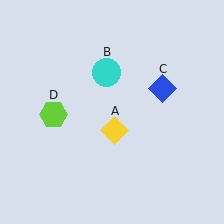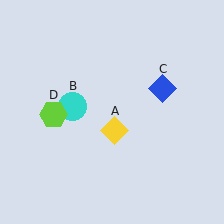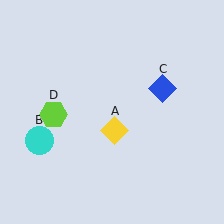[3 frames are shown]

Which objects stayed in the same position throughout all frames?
Yellow diamond (object A) and blue diamond (object C) and lime hexagon (object D) remained stationary.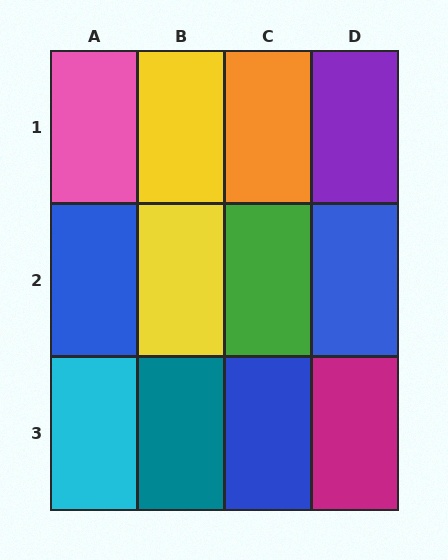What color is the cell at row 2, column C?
Green.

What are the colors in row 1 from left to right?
Pink, yellow, orange, purple.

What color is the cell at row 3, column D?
Magenta.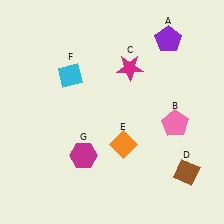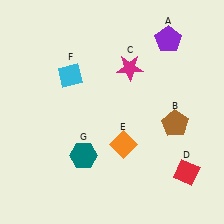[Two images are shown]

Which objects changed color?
B changed from pink to brown. D changed from brown to red. G changed from magenta to teal.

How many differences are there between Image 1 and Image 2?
There are 3 differences between the two images.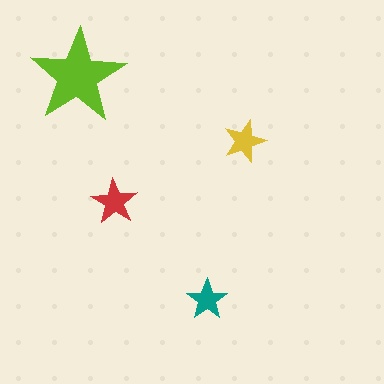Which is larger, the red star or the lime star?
The lime one.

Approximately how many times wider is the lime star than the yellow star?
About 2 times wider.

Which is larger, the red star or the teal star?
The red one.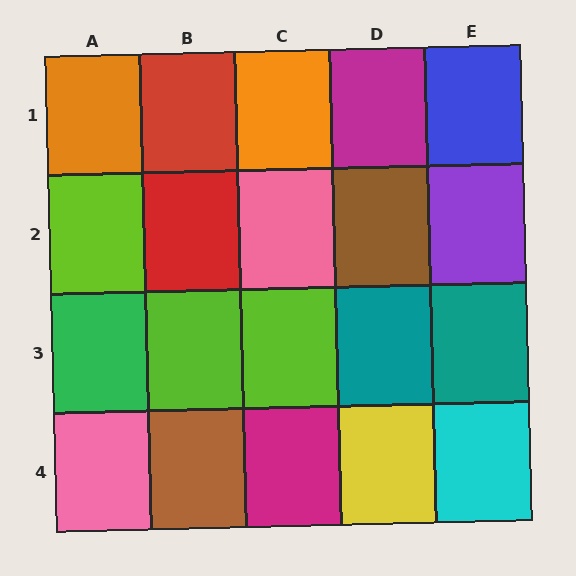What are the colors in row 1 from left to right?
Orange, red, orange, magenta, blue.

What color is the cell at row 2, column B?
Red.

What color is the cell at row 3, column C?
Lime.